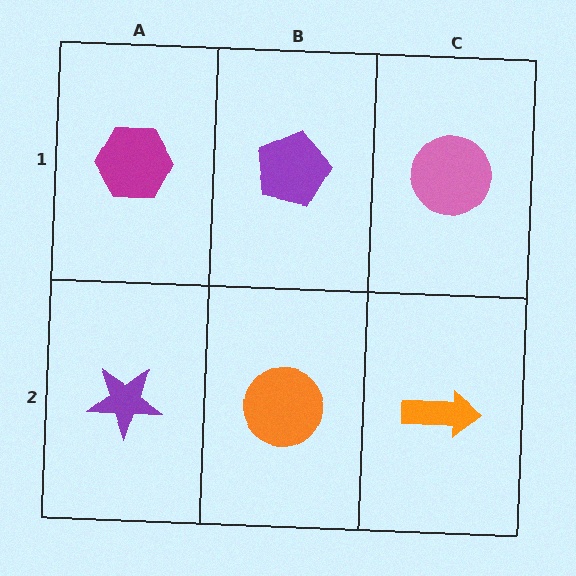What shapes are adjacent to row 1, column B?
An orange circle (row 2, column B), a magenta hexagon (row 1, column A), a pink circle (row 1, column C).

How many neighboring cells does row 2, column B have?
3.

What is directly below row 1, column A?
A purple star.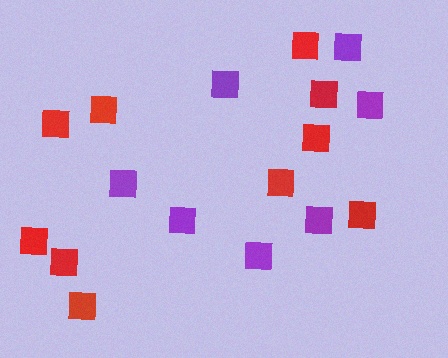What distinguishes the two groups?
There are 2 groups: one group of red squares (10) and one group of purple squares (7).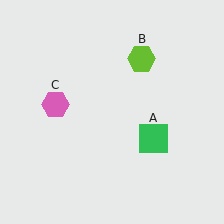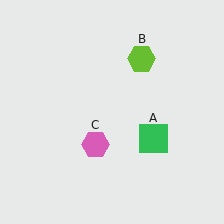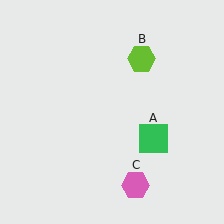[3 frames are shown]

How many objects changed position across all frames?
1 object changed position: pink hexagon (object C).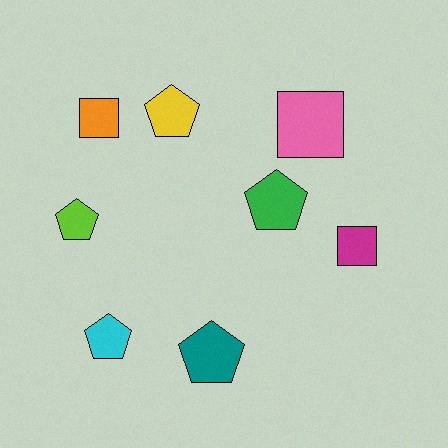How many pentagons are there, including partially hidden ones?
There are 5 pentagons.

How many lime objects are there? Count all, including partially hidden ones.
There is 1 lime object.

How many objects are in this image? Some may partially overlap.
There are 8 objects.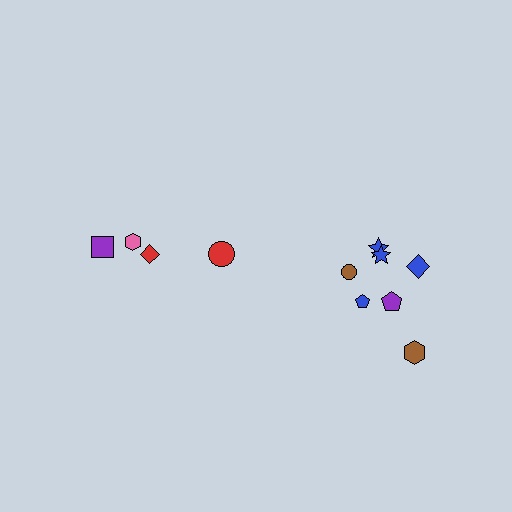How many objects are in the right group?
There are 7 objects.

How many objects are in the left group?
There are 4 objects.